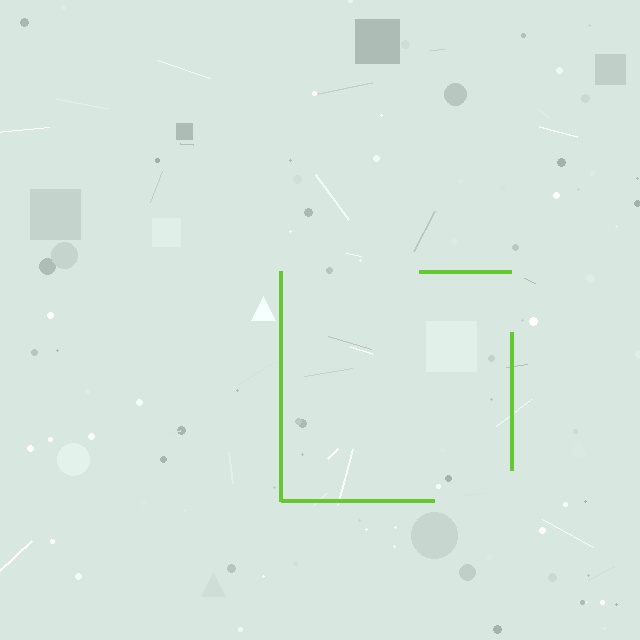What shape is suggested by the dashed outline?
The dashed outline suggests a square.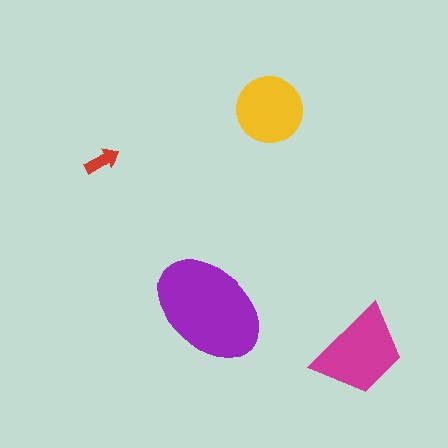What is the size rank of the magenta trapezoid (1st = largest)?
2nd.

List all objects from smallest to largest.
The red arrow, the yellow circle, the magenta trapezoid, the purple ellipse.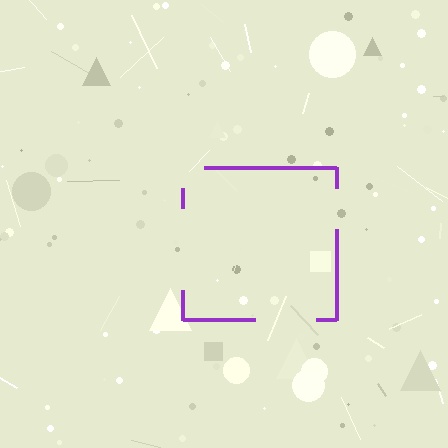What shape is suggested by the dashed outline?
The dashed outline suggests a square.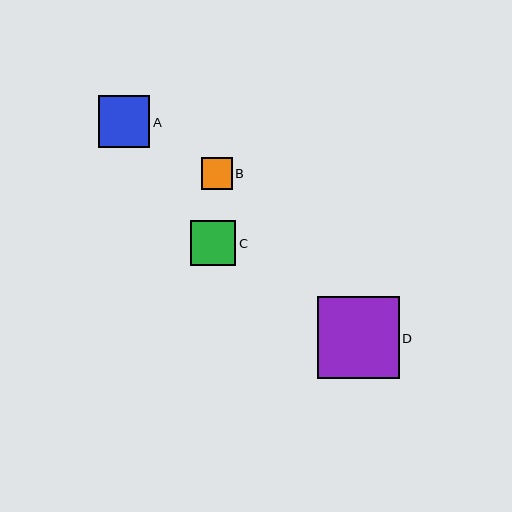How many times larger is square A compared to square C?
Square A is approximately 1.1 times the size of square C.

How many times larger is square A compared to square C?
Square A is approximately 1.1 times the size of square C.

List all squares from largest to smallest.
From largest to smallest: D, A, C, B.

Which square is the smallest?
Square B is the smallest with a size of approximately 31 pixels.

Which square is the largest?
Square D is the largest with a size of approximately 82 pixels.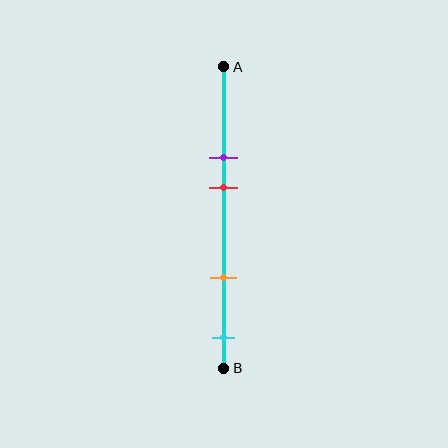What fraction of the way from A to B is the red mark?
The red mark is approximately 40% (0.4) of the way from A to B.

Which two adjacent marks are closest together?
The purple and red marks are the closest adjacent pair.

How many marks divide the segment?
There are 4 marks dividing the segment.